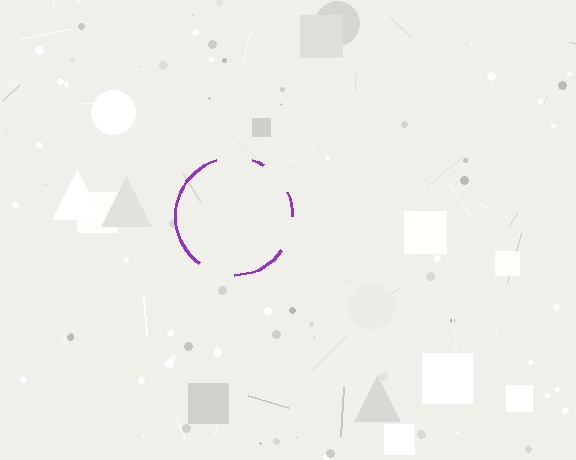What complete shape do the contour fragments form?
The contour fragments form a circle.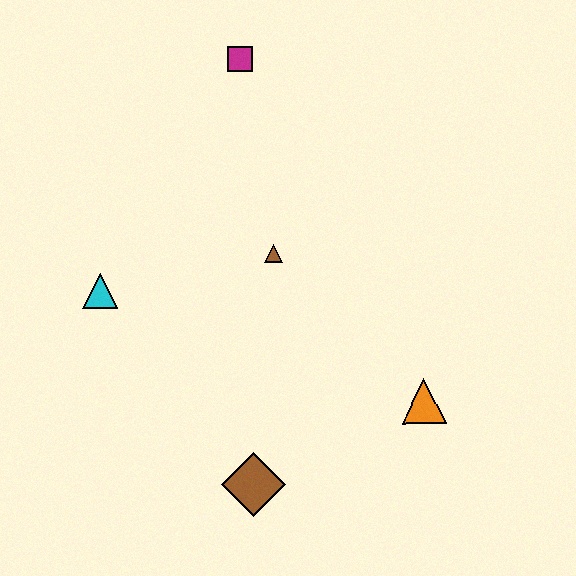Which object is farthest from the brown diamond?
The magenta square is farthest from the brown diamond.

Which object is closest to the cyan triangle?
The brown triangle is closest to the cyan triangle.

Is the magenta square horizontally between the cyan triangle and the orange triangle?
Yes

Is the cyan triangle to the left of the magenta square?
Yes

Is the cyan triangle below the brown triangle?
Yes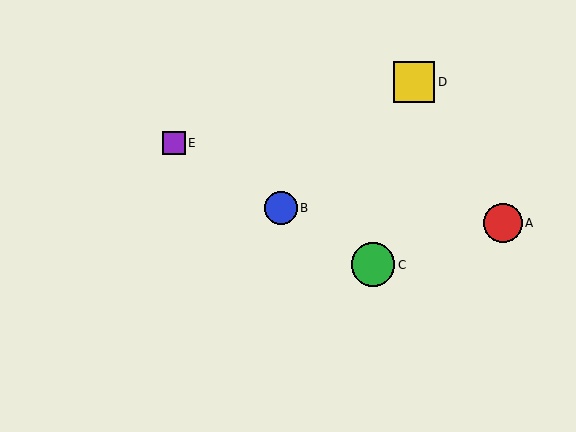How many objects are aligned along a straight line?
3 objects (B, C, E) are aligned along a straight line.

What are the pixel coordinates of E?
Object E is at (174, 143).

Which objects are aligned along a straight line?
Objects B, C, E are aligned along a straight line.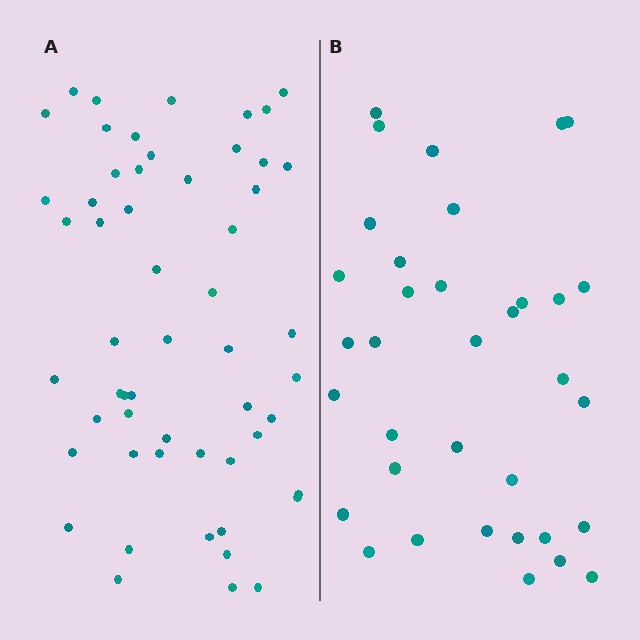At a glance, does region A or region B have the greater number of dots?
Region A (the left region) has more dots.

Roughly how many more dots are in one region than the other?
Region A has approximately 20 more dots than region B.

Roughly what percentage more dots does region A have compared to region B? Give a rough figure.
About 55% more.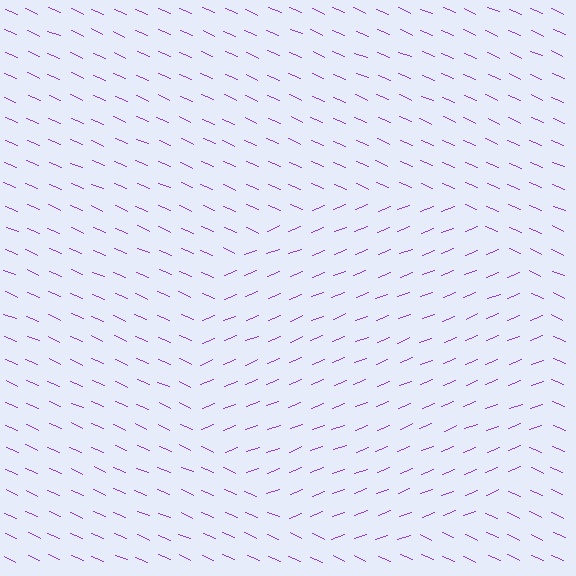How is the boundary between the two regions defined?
The boundary is defined purely by a change in line orientation (approximately 45 degrees difference). All lines are the same color and thickness.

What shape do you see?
I see a circle.